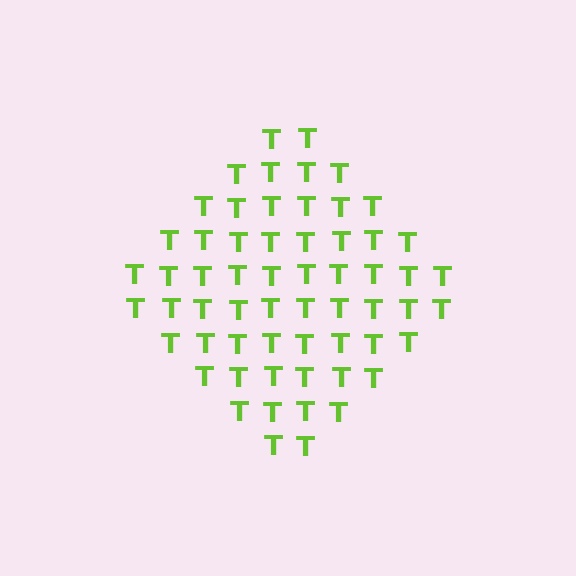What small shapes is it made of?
It is made of small letter T's.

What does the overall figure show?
The overall figure shows a diamond.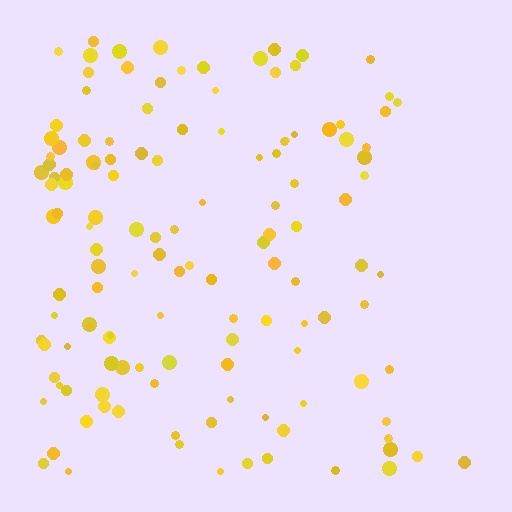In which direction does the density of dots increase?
From right to left, with the left side densest.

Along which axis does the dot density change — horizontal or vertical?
Horizontal.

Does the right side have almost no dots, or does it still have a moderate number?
Still a moderate number, just noticeably fewer than the left.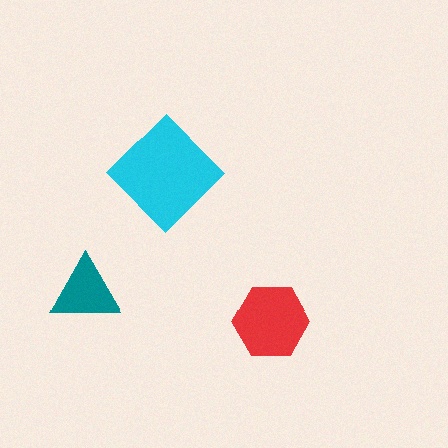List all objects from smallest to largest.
The teal triangle, the red hexagon, the cyan diamond.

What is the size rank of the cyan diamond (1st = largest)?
1st.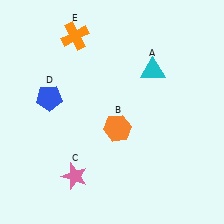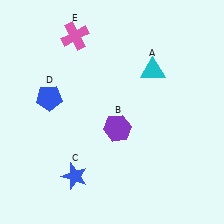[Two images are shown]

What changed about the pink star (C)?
In Image 1, C is pink. In Image 2, it changed to blue.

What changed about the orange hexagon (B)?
In Image 1, B is orange. In Image 2, it changed to purple.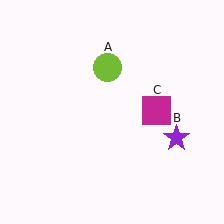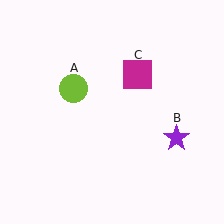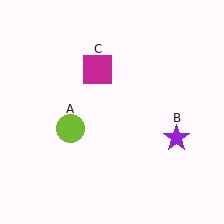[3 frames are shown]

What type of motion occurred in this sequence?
The lime circle (object A), magenta square (object C) rotated counterclockwise around the center of the scene.